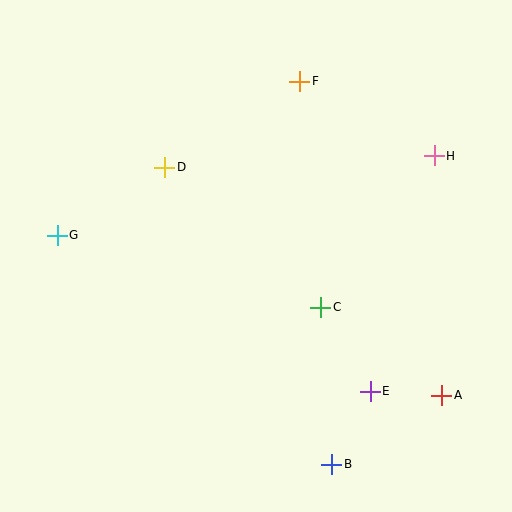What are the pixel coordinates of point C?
Point C is at (320, 307).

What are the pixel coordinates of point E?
Point E is at (370, 391).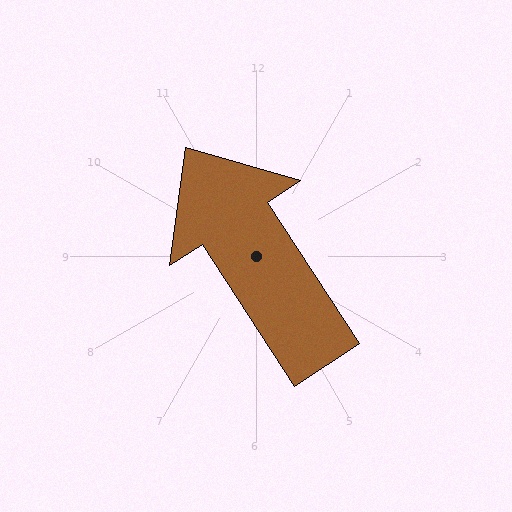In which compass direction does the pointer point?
Northwest.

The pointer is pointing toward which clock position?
Roughly 11 o'clock.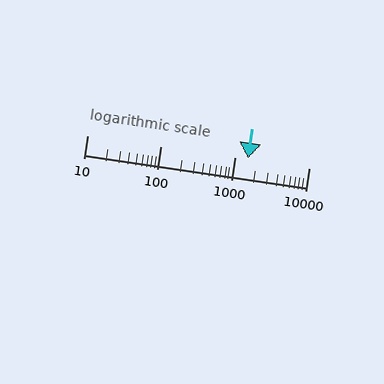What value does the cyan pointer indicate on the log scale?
The pointer indicates approximately 1500.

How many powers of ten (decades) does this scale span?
The scale spans 3 decades, from 10 to 10000.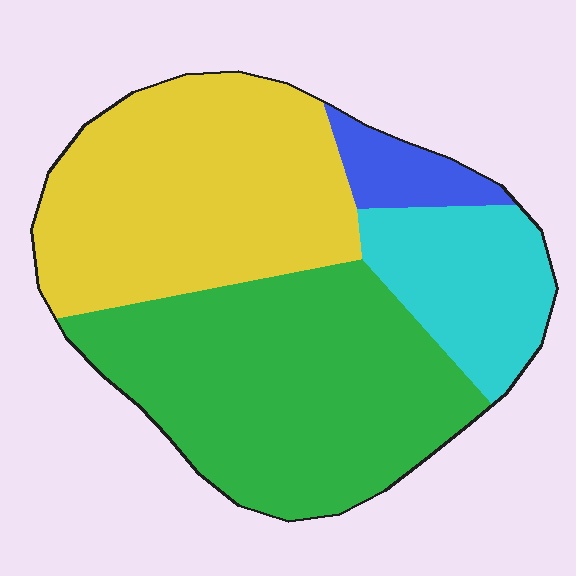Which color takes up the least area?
Blue, at roughly 5%.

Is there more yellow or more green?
Green.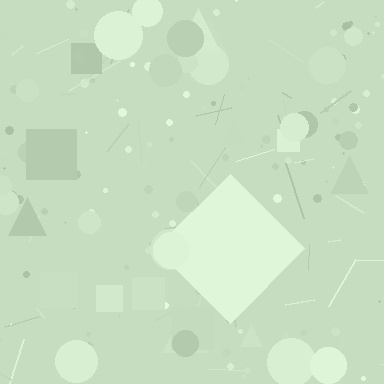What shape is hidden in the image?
A diamond is hidden in the image.